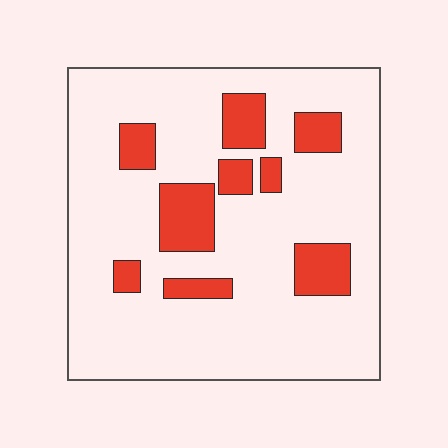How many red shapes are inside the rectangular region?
9.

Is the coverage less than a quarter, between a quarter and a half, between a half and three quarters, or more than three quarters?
Less than a quarter.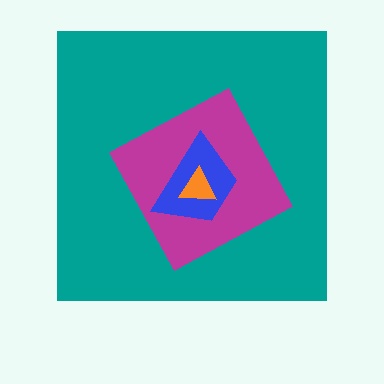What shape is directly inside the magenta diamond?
The blue trapezoid.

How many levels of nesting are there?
4.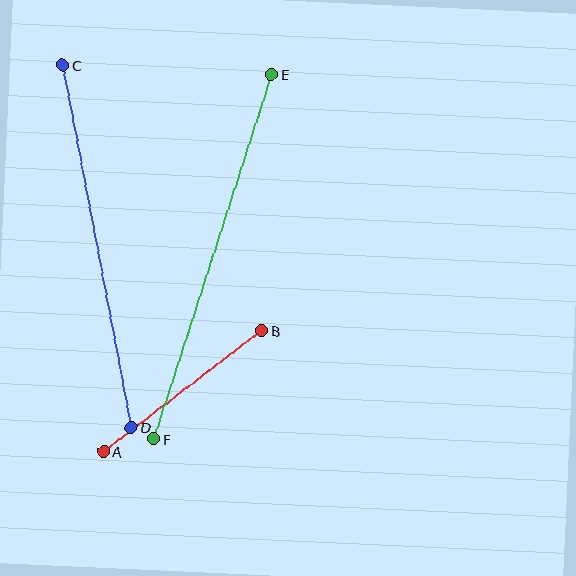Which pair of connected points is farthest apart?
Points E and F are farthest apart.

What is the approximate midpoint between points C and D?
The midpoint is at approximately (97, 246) pixels.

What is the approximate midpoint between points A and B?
The midpoint is at approximately (183, 391) pixels.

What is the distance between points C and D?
The distance is approximately 369 pixels.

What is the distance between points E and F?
The distance is approximately 383 pixels.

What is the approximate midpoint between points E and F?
The midpoint is at approximately (213, 257) pixels.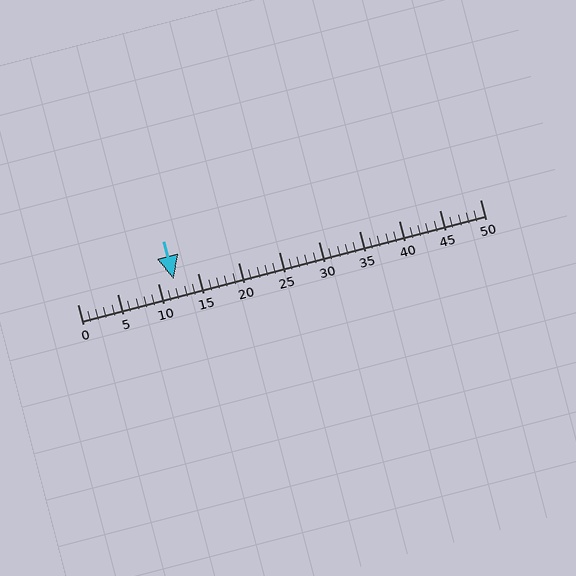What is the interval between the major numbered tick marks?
The major tick marks are spaced 5 units apart.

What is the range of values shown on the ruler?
The ruler shows values from 0 to 50.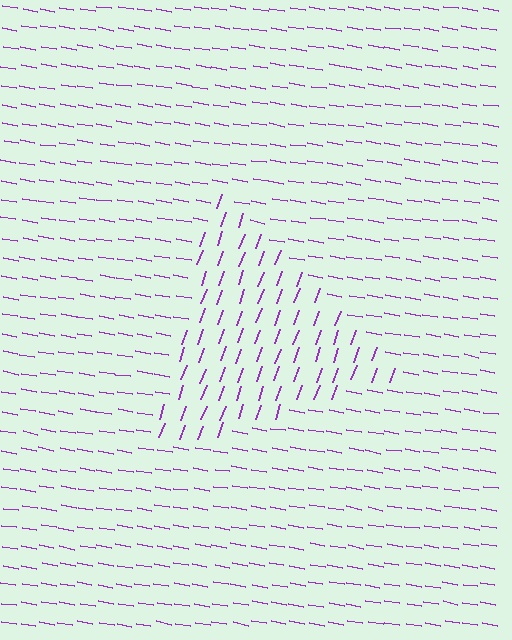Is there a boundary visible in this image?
Yes, there is a texture boundary formed by a change in line orientation.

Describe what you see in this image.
The image is filled with small purple line segments. A triangle region in the image has lines oriented differently from the surrounding lines, creating a visible texture boundary.